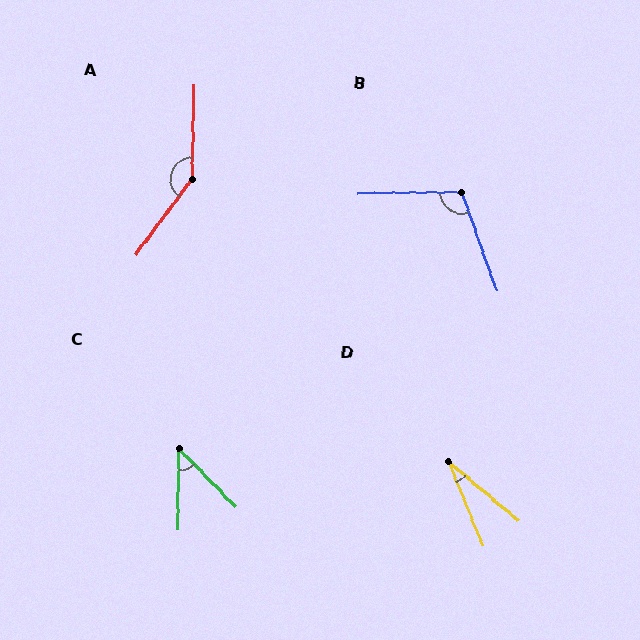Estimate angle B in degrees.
Approximately 109 degrees.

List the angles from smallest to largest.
D (28°), C (45°), B (109°), A (145°).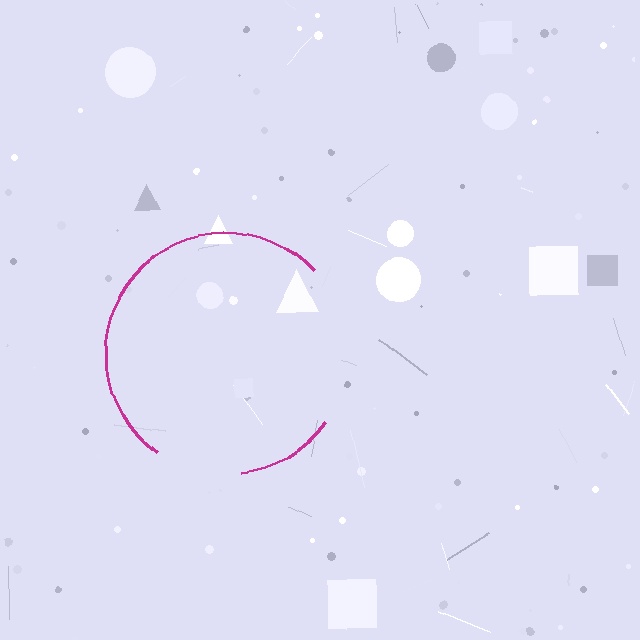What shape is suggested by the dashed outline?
The dashed outline suggests a circle.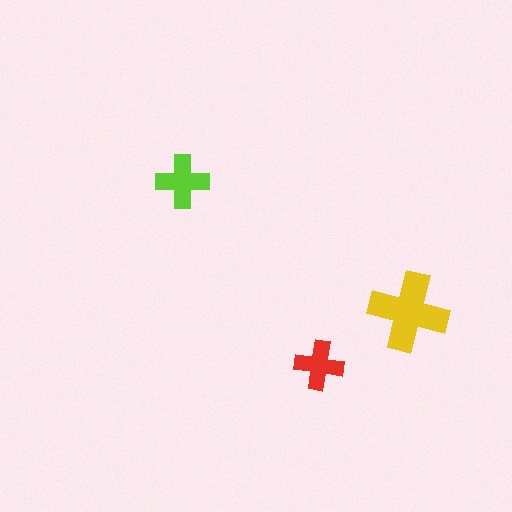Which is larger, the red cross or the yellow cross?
The yellow one.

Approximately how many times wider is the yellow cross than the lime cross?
About 1.5 times wider.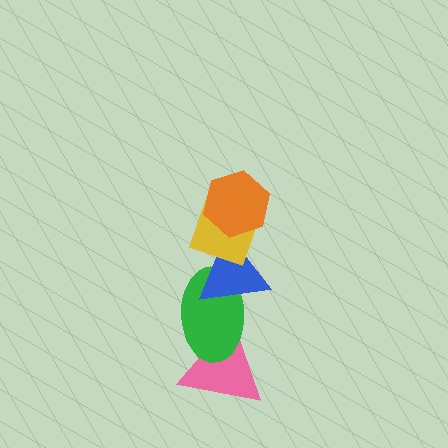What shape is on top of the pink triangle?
The green ellipse is on top of the pink triangle.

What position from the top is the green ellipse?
The green ellipse is 4th from the top.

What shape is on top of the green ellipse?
The blue triangle is on top of the green ellipse.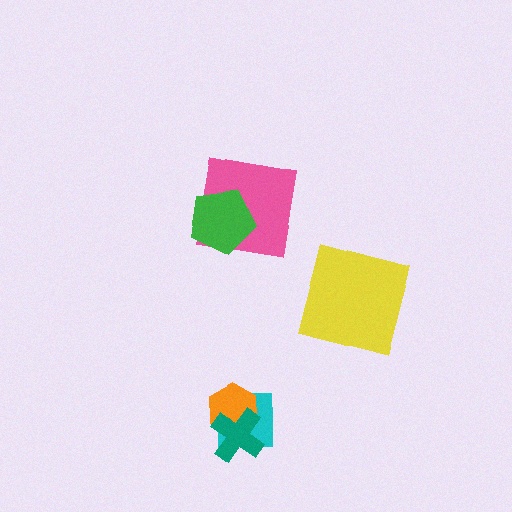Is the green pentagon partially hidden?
No, no other shape covers it.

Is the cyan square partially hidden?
Yes, it is partially covered by another shape.